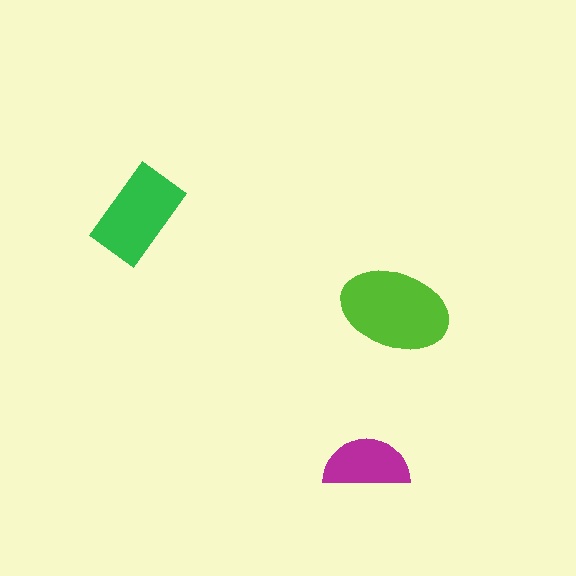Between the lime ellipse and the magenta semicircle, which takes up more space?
The lime ellipse.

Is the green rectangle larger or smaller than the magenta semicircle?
Larger.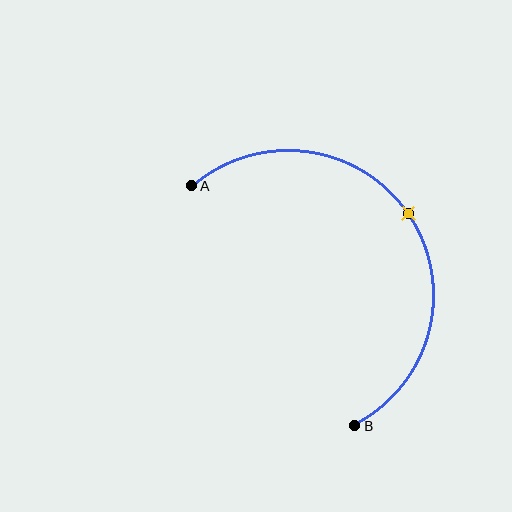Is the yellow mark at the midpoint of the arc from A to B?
Yes. The yellow mark lies on the arc at equal arc-length from both A and B — it is the arc midpoint.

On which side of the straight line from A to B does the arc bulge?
The arc bulges above and to the right of the straight line connecting A and B.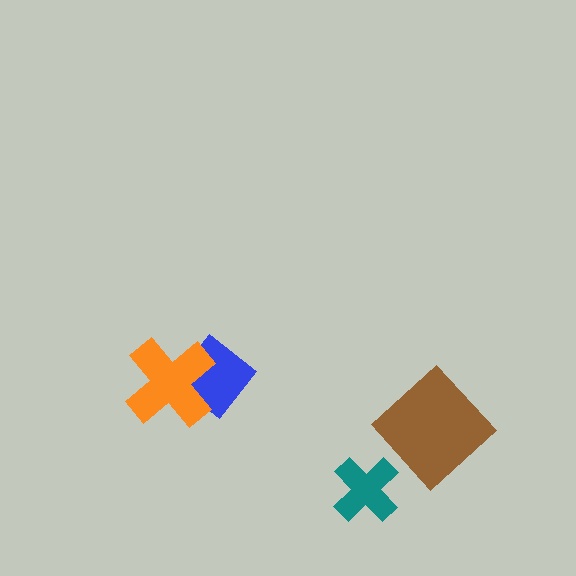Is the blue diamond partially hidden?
Yes, it is partially covered by another shape.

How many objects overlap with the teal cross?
0 objects overlap with the teal cross.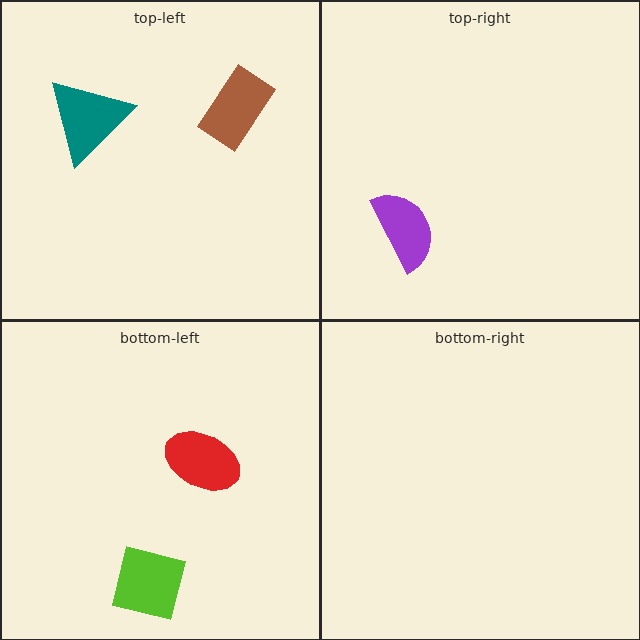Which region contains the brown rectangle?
The top-left region.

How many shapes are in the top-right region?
1.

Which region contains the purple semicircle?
The top-right region.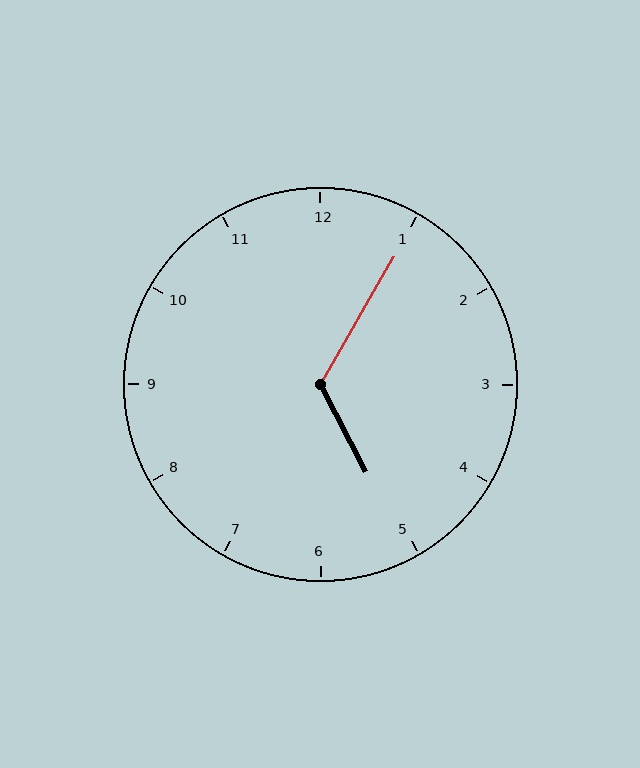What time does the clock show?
5:05.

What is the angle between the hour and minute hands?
Approximately 122 degrees.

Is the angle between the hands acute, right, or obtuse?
It is obtuse.